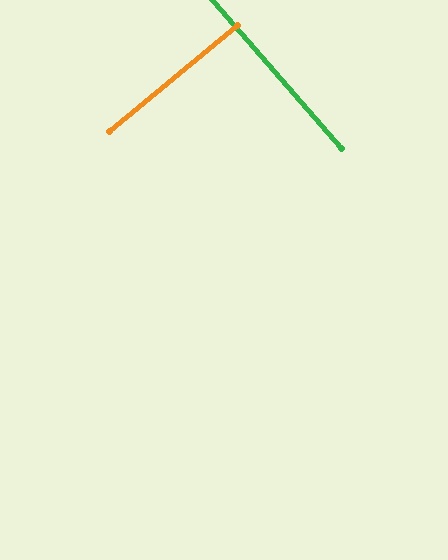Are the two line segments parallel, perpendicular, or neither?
Perpendicular — they meet at approximately 89°.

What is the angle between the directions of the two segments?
Approximately 89 degrees.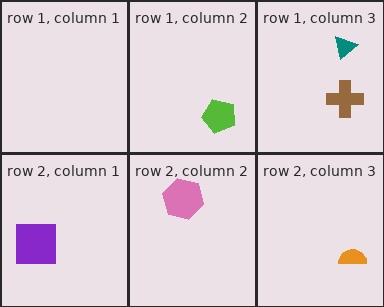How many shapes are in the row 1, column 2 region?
1.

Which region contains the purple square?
The row 2, column 1 region.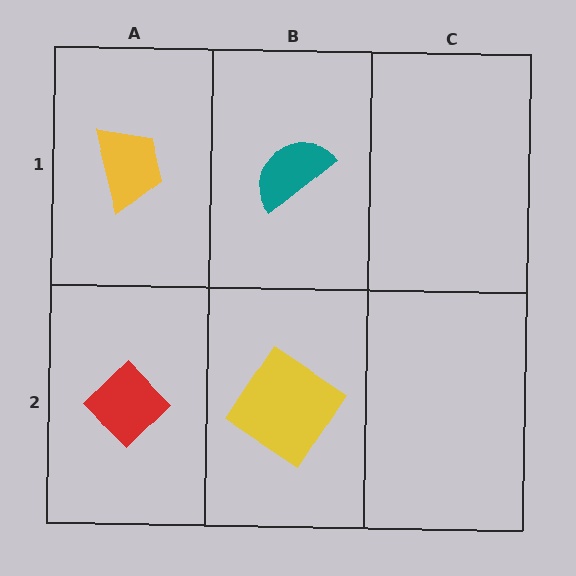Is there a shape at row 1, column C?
No, that cell is empty.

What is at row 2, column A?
A red diamond.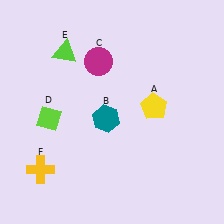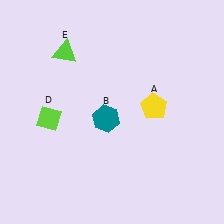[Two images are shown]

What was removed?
The magenta circle (C), the yellow cross (F) were removed in Image 2.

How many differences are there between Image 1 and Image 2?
There are 2 differences between the two images.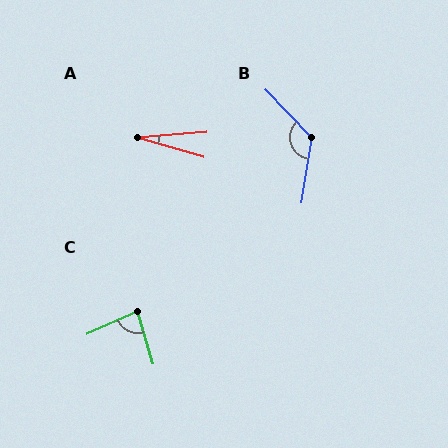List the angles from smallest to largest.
A (21°), C (83°), B (127°).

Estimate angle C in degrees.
Approximately 83 degrees.